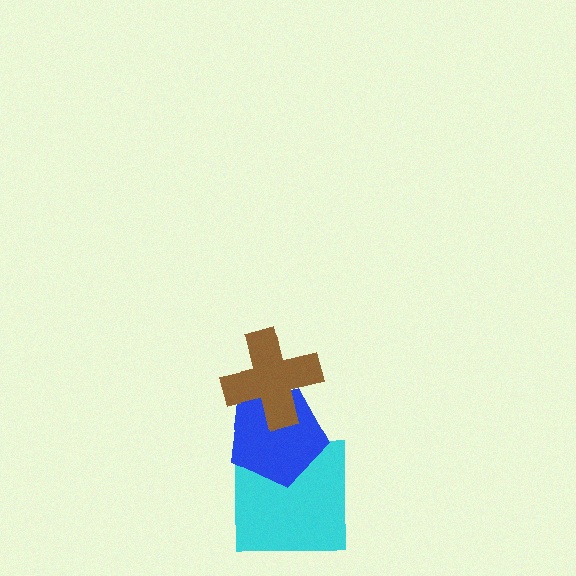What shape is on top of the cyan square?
The blue pentagon is on top of the cyan square.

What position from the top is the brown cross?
The brown cross is 1st from the top.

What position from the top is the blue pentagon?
The blue pentagon is 2nd from the top.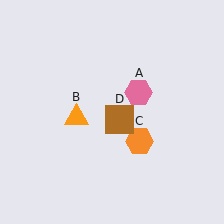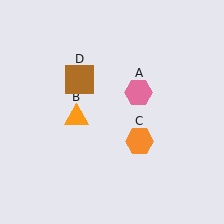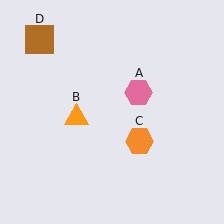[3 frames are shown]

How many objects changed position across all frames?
1 object changed position: brown square (object D).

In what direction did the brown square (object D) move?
The brown square (object D) moved up and to the left.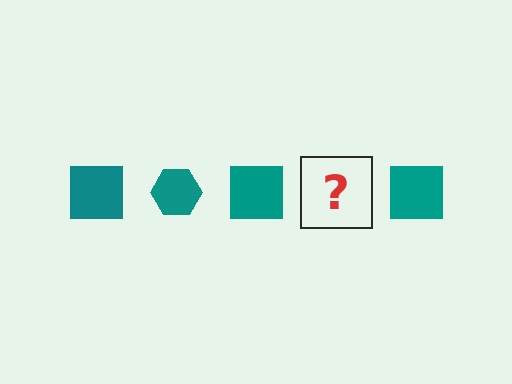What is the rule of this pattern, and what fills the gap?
The rule is that the pattern cycles through square, hexagon shapes in teal. The gap should be filled with a teal hexagon.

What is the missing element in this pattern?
The missing element is a teal hexagon.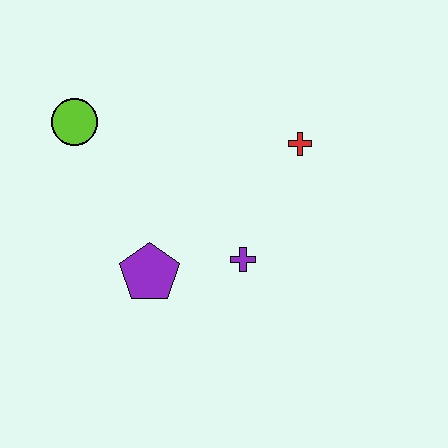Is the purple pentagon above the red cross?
No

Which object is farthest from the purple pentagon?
The red cross is farthest from the purple pentagon.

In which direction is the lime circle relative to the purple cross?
The lime circle is to the left of the purple cross.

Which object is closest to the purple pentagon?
The purple cross is closest to the purple pentagon.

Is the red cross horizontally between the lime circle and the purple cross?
No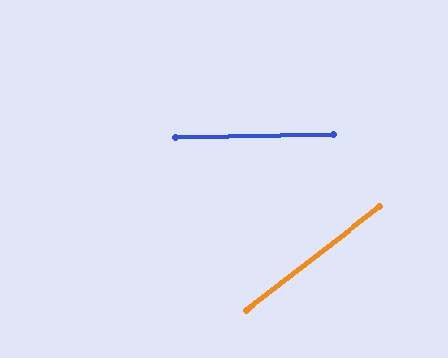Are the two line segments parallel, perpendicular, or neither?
Neither parallel nor perpendicular — they differ by about 37°.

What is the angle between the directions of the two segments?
Approximately 37 degrees.